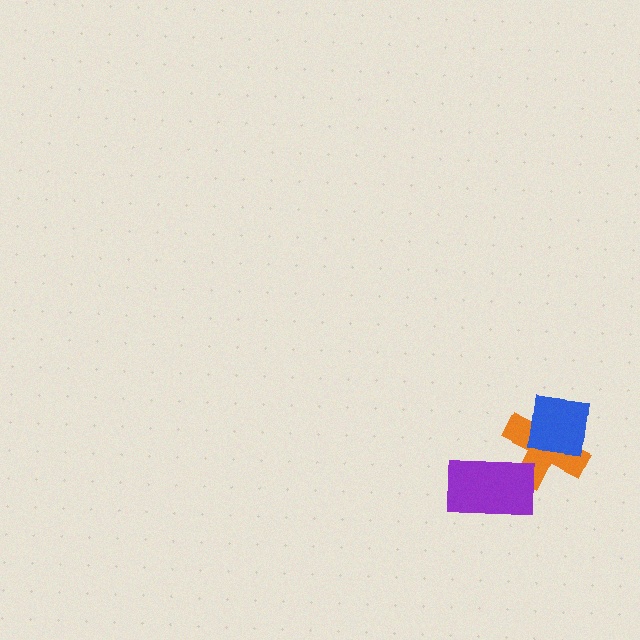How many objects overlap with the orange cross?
2 objects overlap with the orange cross.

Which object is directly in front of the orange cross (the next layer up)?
The blue square is directly in front of the orange cross.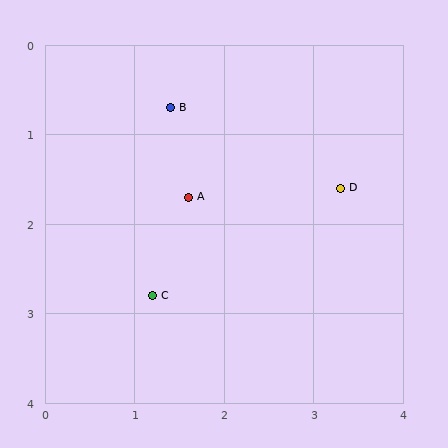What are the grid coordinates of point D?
Point D is at approximately (3.3, 1.6).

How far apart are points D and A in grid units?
Points D and A are about 1.7 grid units apart.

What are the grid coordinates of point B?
Point B is at approximately (1.4, 0.7).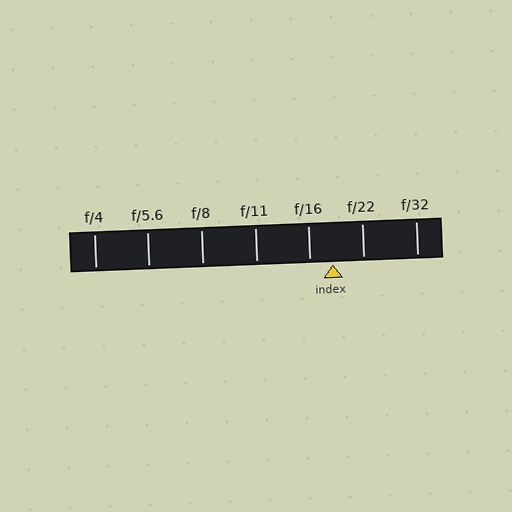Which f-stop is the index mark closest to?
The index mark is closest to f/16.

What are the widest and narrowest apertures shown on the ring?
The widest aperture shown is f/4 and the narrowest is f/32.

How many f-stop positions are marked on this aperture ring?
There are 7 f-stop positions marked.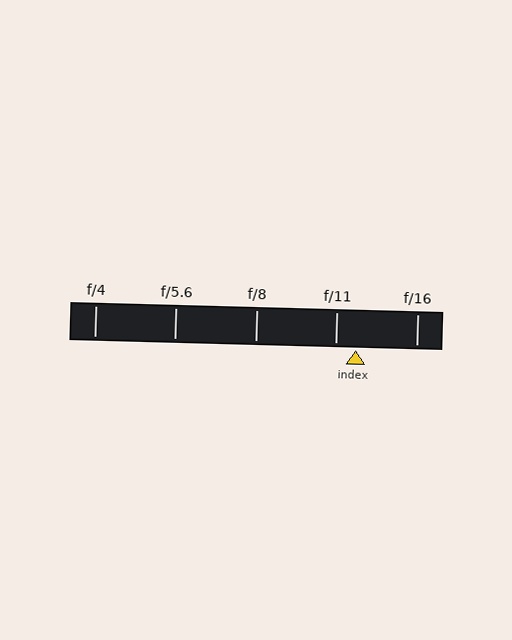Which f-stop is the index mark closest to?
The index mark is closest to f/11.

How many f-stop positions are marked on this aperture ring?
There are 5 f-stop positions marked.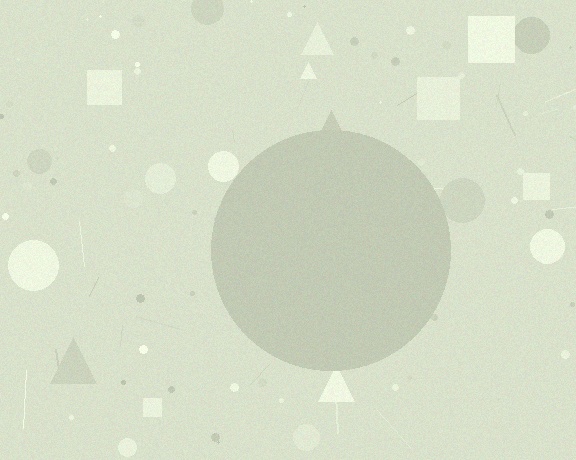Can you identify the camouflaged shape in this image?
The camouflaged shape is a circle.